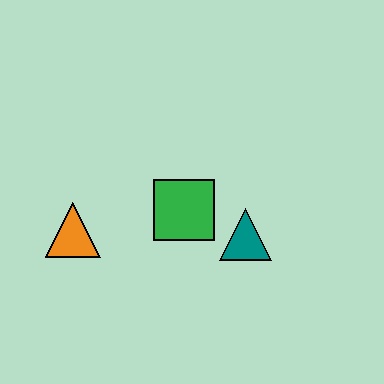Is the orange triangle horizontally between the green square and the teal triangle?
No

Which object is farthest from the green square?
The orange triangle is farthest from the green square.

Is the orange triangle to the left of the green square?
Yes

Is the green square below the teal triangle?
No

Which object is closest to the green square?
The teal triangle is closest to the green square.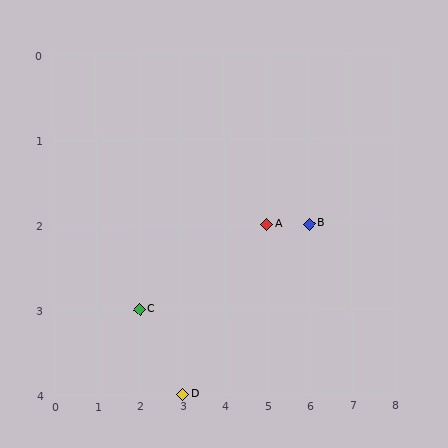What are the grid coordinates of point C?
Point C is at grid coordinates (2, 3).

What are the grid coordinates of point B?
Point B is at grid coordinates (6, 2).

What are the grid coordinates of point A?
Point A is at grid coordinates (5, 2).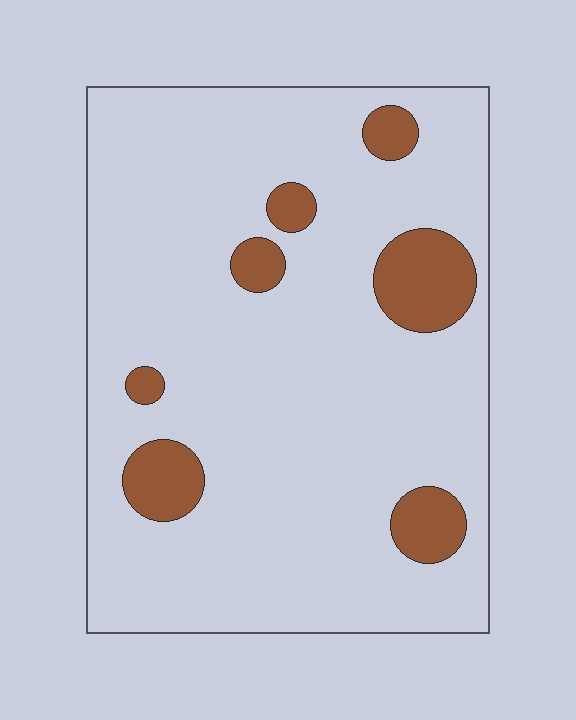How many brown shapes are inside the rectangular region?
7.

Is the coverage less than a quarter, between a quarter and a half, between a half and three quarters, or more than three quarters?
Less than a quarter.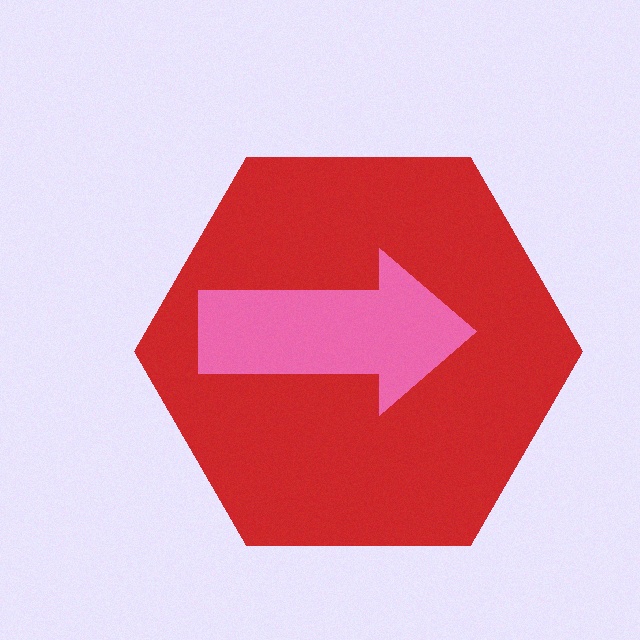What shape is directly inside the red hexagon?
The pink arrow.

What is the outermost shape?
The red hexagon.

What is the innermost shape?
The pink arrow.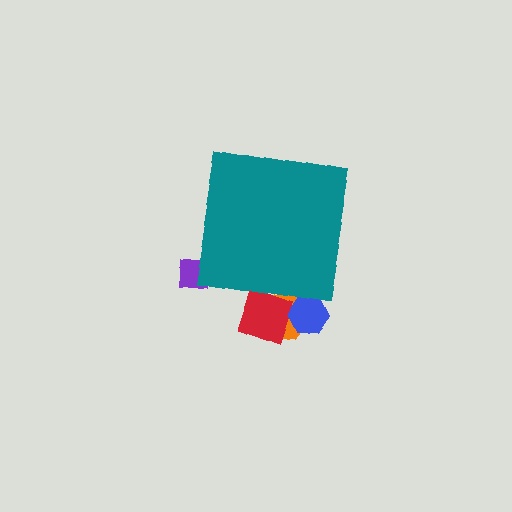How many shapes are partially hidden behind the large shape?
4 shapes are partially hidden.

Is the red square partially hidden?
Yes, the red square is partially hidden behind the teal square.